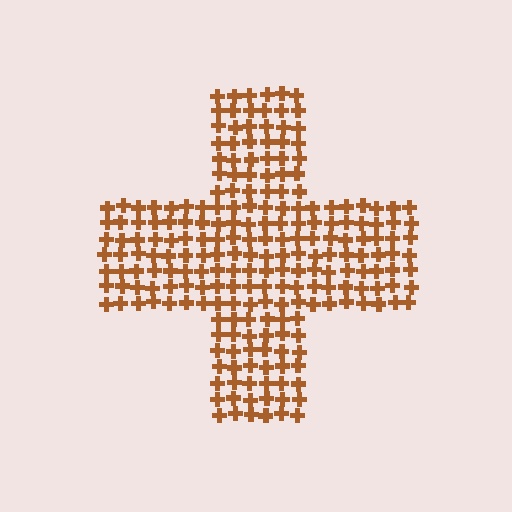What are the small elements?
The small elements are crosses.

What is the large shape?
The large shape is a cross.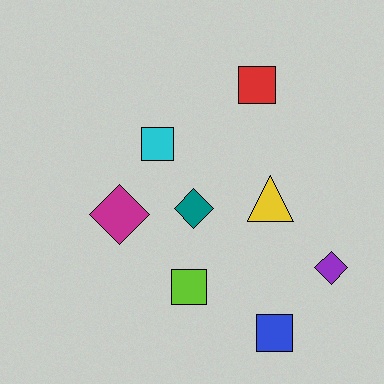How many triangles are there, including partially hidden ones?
There is 1 triangle.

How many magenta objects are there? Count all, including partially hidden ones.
There is 1 magenta object.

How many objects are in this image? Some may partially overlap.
There are 8 objects.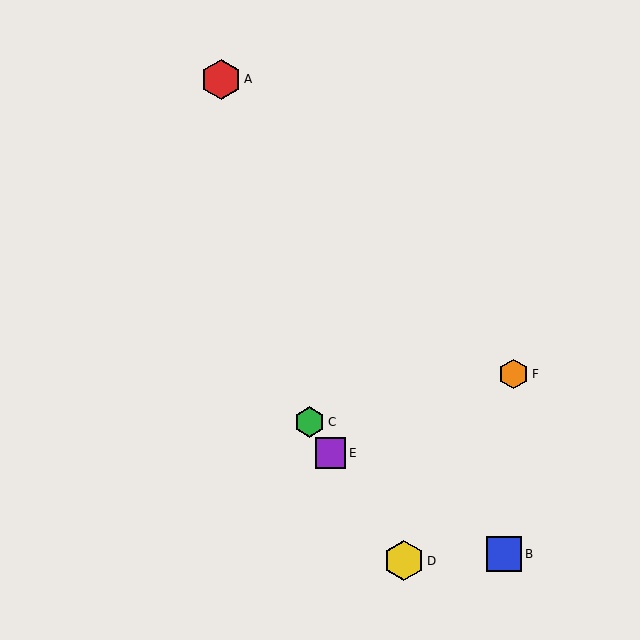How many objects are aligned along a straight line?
3 objects (C, D, E) are aligned along a straight line.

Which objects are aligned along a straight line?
Objects C, D, E are aligned along a straight line.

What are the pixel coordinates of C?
Object C is at (309, 422).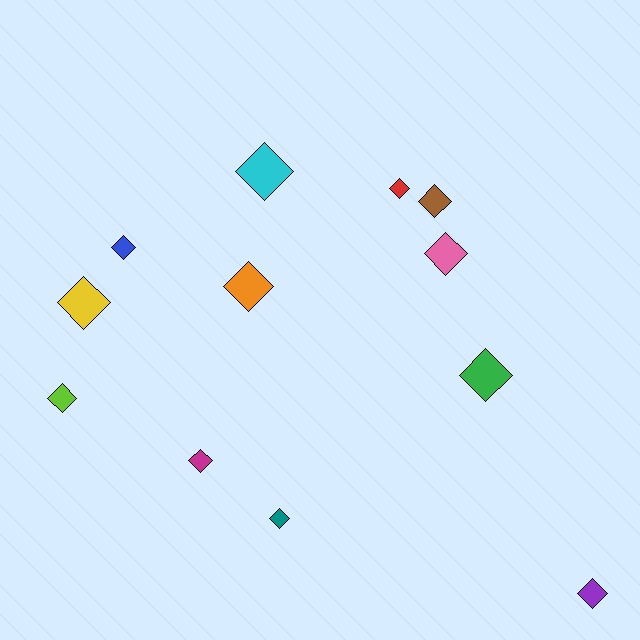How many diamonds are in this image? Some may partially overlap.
There are 12 diamonds.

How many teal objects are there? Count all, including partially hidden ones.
There is 1 teal object.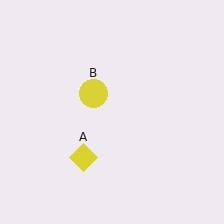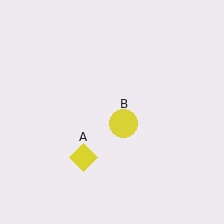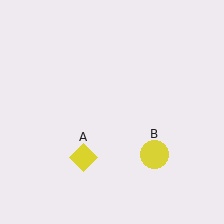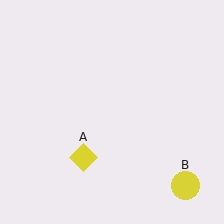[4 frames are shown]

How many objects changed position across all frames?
1 object changed position: yellow circle (object B).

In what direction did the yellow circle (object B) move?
The yellow circle (object B) moved down and to the right.